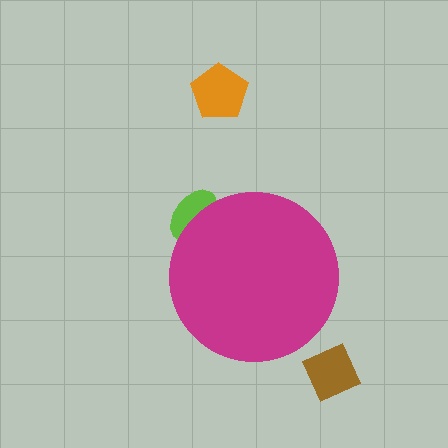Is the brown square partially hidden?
No, the brown square is fully visible.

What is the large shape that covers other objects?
A magenta circle.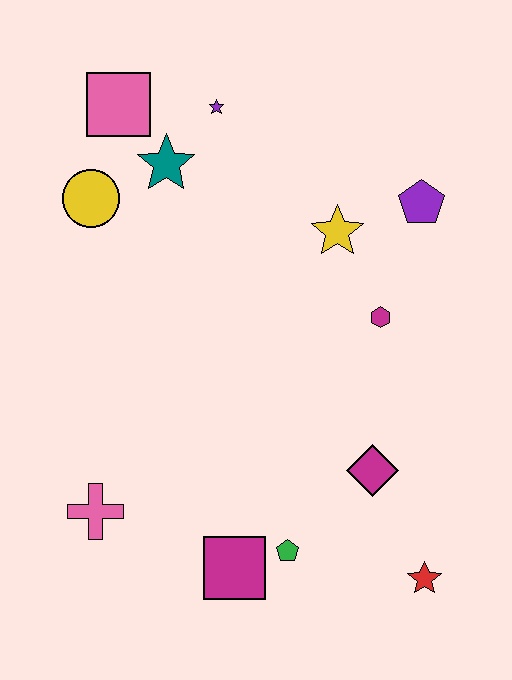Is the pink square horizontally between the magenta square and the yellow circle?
Yes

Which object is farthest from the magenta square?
The pink square is farthest from the magenta square.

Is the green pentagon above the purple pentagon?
No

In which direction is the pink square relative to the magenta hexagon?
The pink square is to the left of the magenta hexagon.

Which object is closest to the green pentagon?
The magenta square is closest to the green pentagon.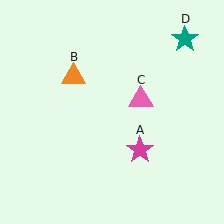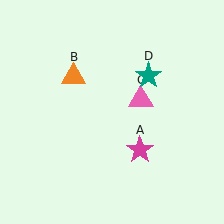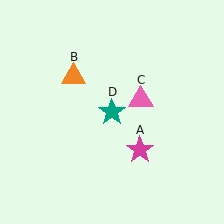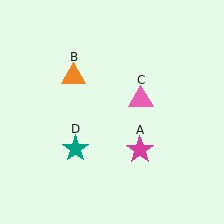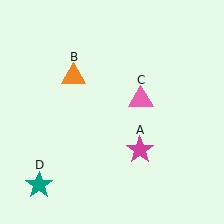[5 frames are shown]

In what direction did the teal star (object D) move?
The teal star (object D) moved down and to the left.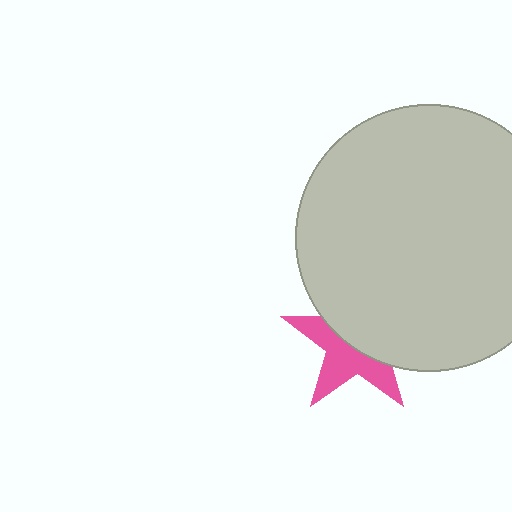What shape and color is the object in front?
The object in front is a light gray circle.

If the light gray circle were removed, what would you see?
You would see the complete pink star.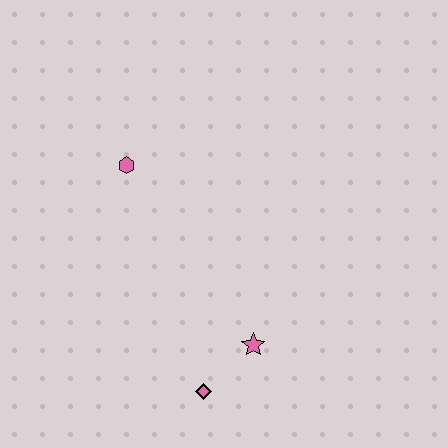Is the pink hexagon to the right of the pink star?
No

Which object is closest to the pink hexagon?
The pink star is closest to the pink hexagon.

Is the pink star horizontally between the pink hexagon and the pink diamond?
No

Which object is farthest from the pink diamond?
The pink hexagon is farthest from the pink diamond.